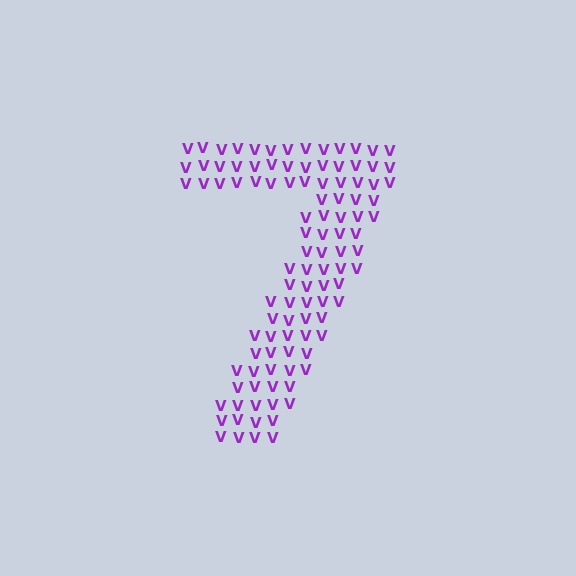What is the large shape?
The large shape is the digit 7.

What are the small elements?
The small elements are letter V's.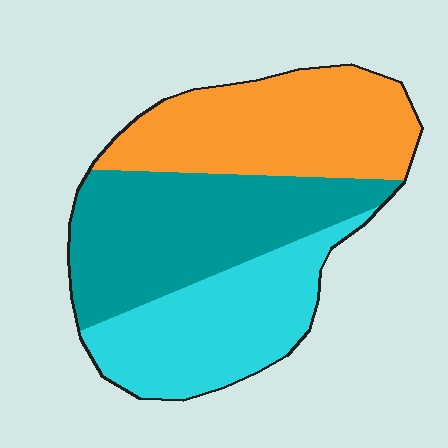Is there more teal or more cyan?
Teal.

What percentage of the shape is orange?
Orange takes up about one third (1/3) of the shape.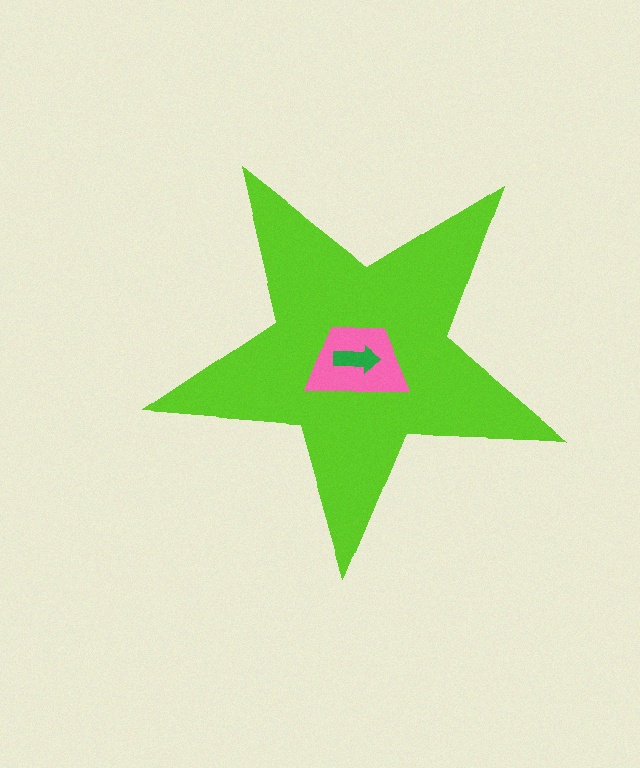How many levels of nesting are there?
3.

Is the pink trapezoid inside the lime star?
Yes.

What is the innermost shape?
The green arrow.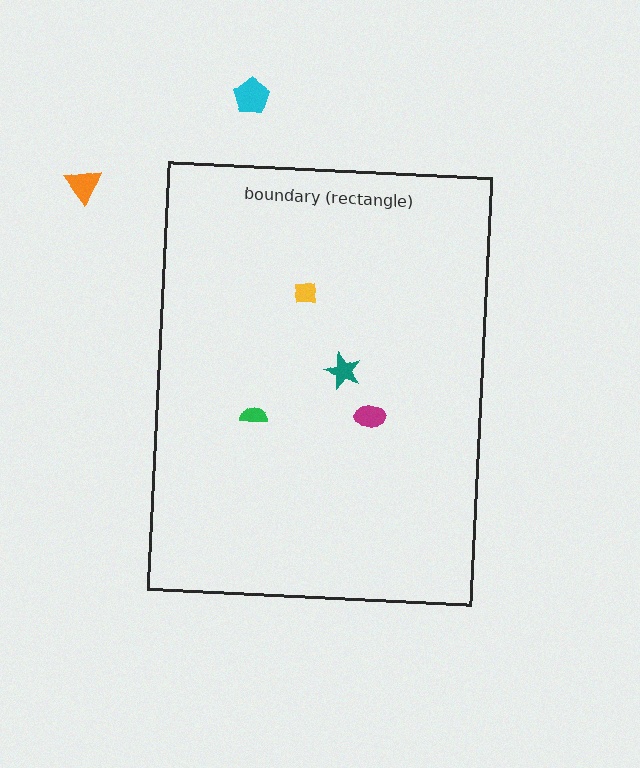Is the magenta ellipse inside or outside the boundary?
Inside.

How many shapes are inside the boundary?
4 inside, 2 outside.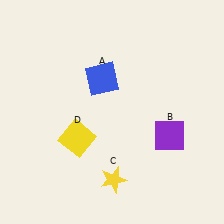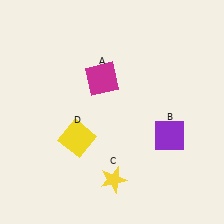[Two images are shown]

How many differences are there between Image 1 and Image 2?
There is 1 difference between the two images.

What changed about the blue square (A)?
In Image 1, A is blue. In Image 2, it changed to magenta.